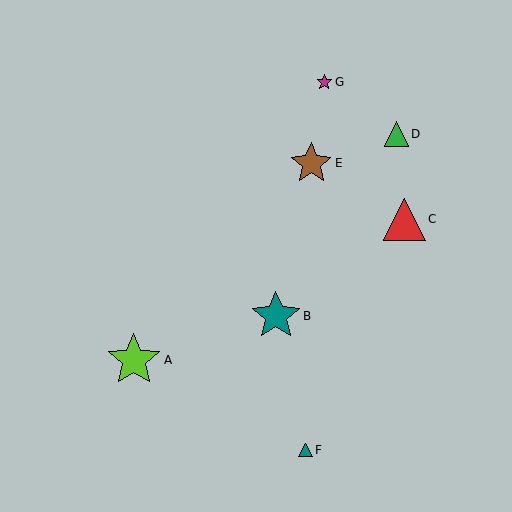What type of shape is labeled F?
Shape F is a teal triangle.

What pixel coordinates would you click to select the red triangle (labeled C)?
Click at (404, 219) to select the red triangle C.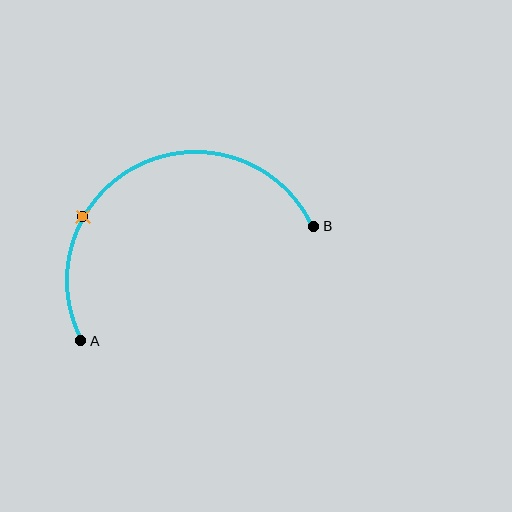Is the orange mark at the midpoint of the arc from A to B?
No. The orange mark lies on the arc but is closer to endpoint A. The arc midpoint would be at the point on the curve equidistant along the arc from both A and B.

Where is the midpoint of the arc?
The arc midpoint is the point on the curve farthest from the straight line joining A and B. It sits above that line.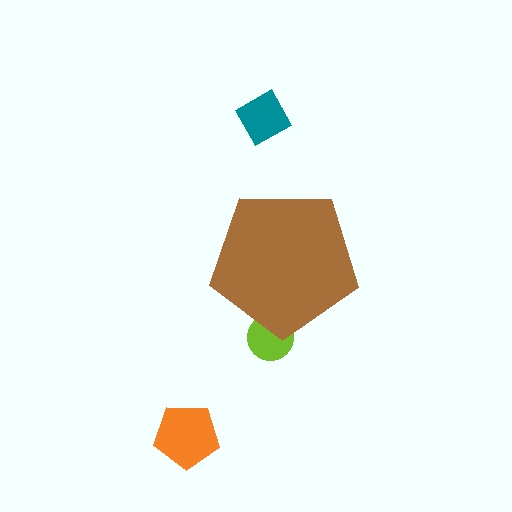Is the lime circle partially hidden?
Yes, the lime circle is partially hidden behind the brown pentagon.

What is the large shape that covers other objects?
A brown pentagon.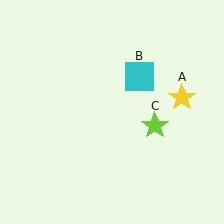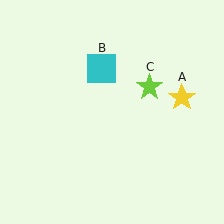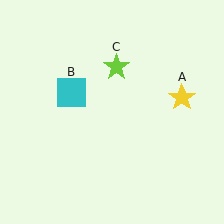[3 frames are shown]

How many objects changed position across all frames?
2 objects changed position: cyan square (object B), lime star (object C).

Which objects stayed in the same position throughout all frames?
Yellow star (object A) remained stationary.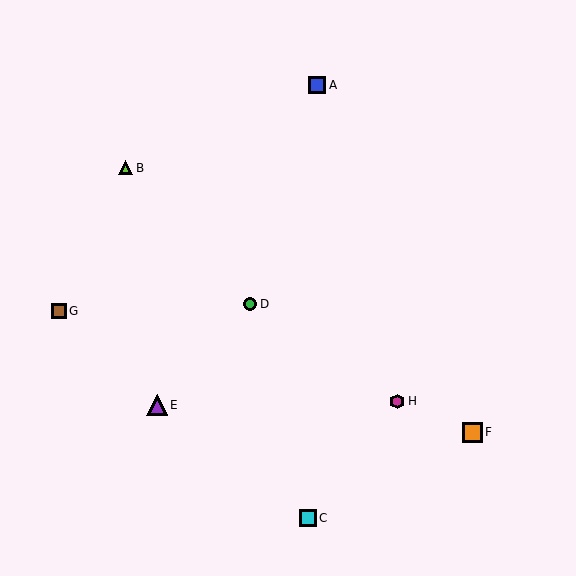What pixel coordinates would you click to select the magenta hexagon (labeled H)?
Click at (397, 402) to select the magenta hexagon H.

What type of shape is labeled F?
Shape F is an orange square.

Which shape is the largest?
The purple triangle (labeled E) is the largest.